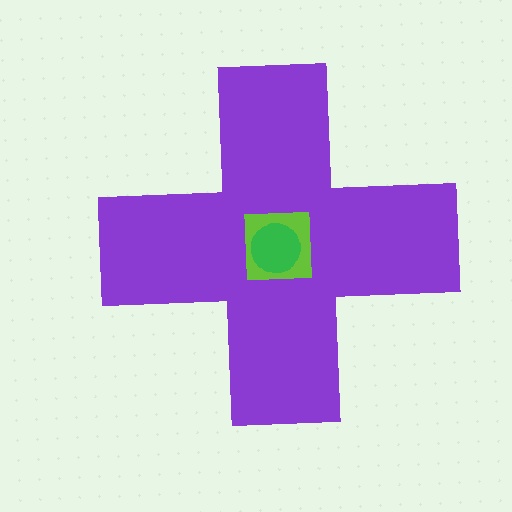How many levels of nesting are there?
3.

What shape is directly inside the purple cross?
The lime square.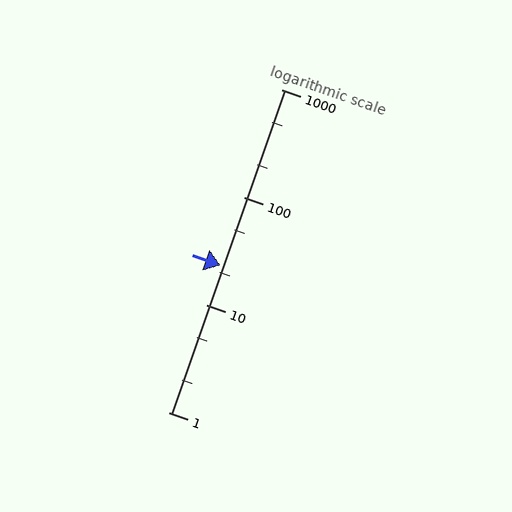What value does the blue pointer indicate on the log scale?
The pointer indicates approximately 23.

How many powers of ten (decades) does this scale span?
The scale spans 3 decades, from 1 to 1000.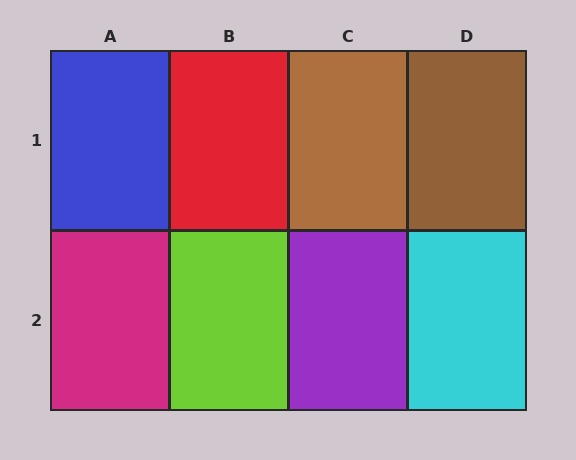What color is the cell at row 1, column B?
Red.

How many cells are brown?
2 cells are brown.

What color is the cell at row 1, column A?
Blue.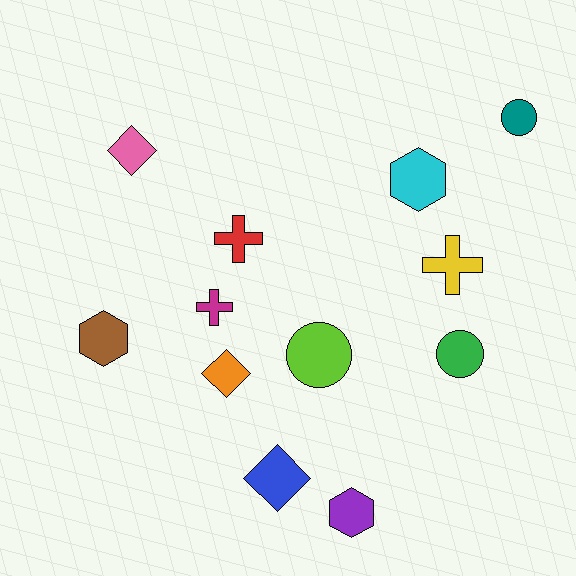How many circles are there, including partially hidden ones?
There are 3 circles.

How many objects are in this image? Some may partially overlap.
There are 12 objects.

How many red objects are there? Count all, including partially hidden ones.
There is 1 red object.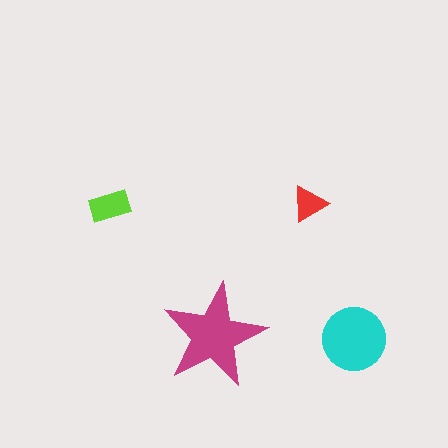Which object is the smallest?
The red triangle.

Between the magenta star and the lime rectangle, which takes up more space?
The magenta star.